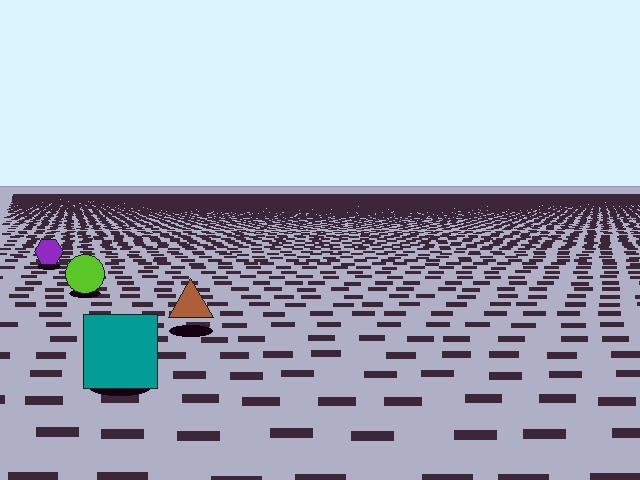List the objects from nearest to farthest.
From nearest to farthest: the teal square, the brown triangle, the lime circle, the purple hexagon.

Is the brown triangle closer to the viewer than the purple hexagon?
Yes. The brown triangle is closer — you can tell from the texture gradient: the ground texture is coarser near it.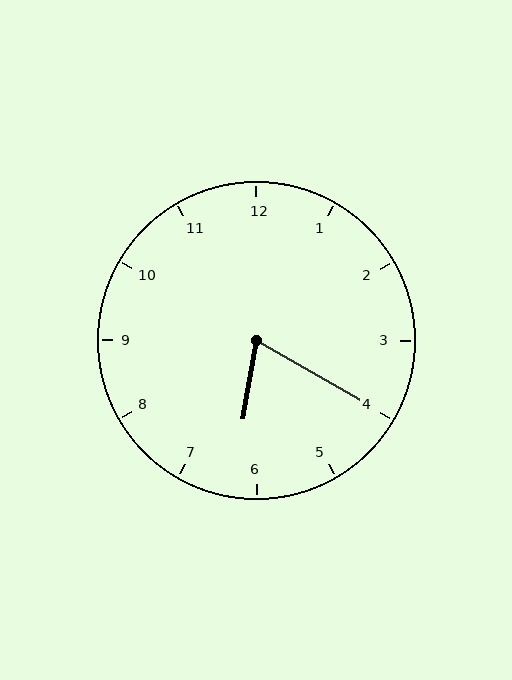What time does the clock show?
6:20.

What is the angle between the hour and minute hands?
Approximately 70 degrees.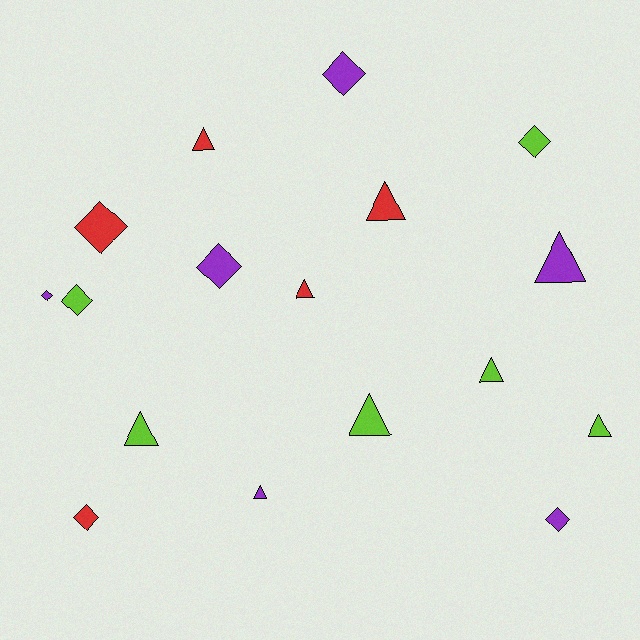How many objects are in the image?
There are 17 objects.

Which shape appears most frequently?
Triangle, with 9 objects.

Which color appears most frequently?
Lime, with 6 objects.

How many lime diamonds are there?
There are 2 lime diamonds.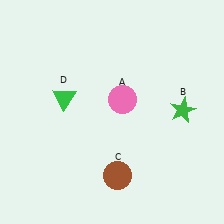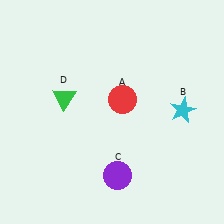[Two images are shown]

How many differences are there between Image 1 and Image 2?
There are 3 differences between the two images.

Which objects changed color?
A changed from pink to red. B changed from green to cyan. C changed from brown to purple.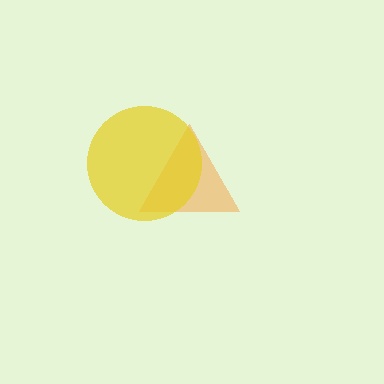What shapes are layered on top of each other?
The layered shapes are: an orange triangle, a yellow circle.